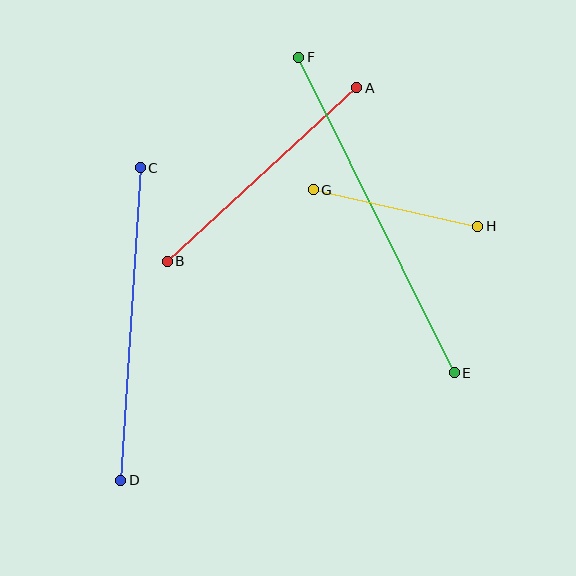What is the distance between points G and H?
The distance is approximately 168 pixels.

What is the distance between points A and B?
The distance is approximately 257 pixels.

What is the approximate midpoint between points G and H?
The midpoint is at approximately (396, 208) pixels.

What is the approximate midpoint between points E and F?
The midpoint is at approximately (377, 215) pixels.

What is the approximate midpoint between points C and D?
The midpoint is at approximately (131, 324) pixels.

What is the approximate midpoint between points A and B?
The midpoint is at approximately (262, 174) pixels.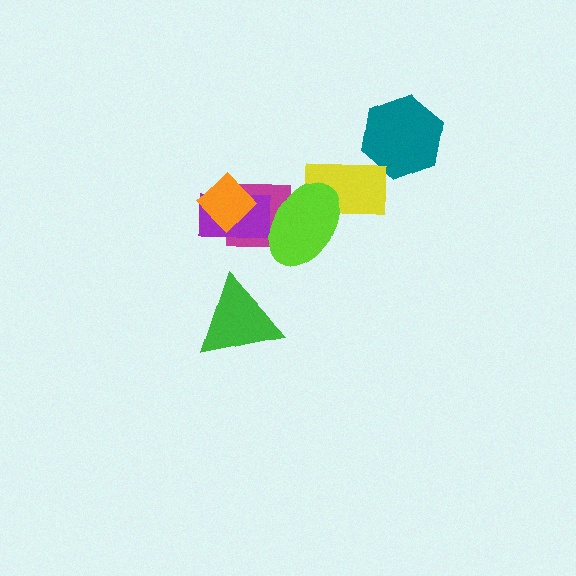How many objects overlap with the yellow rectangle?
1 object overlaps with the yellow rectangle.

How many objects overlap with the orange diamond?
2 objects overlap with the orange diamond.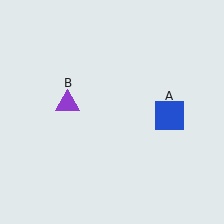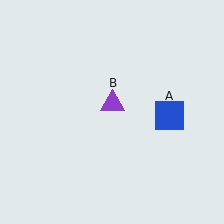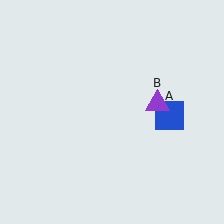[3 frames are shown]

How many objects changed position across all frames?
1 object changed position: purple triangle (object B).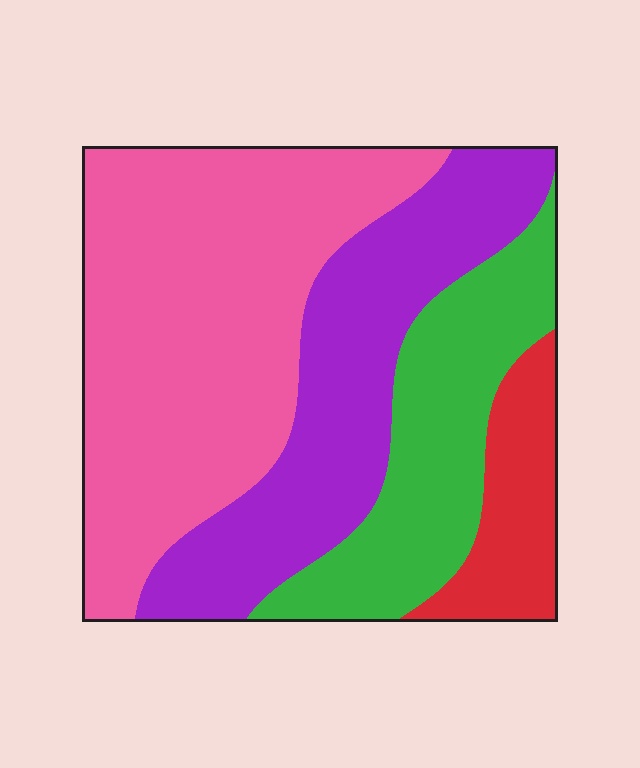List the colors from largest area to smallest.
From largest to smallest: pink, purple, green, red.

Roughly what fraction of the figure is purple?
Purple takes up about one quarter (1/4) of the figure.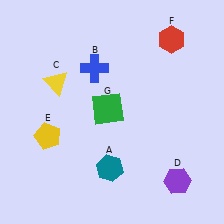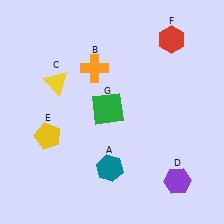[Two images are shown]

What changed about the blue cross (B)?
In Image 1, B is blue. In Image 2, it changed to orange.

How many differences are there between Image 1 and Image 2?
There is 1 difference between the two images.